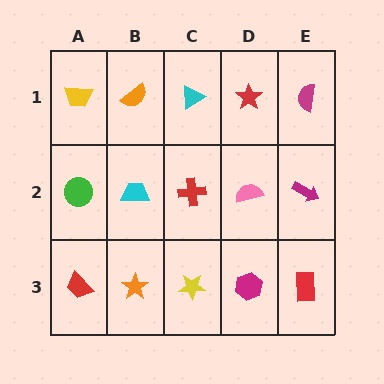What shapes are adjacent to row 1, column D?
A pink semicircle (row 2, column D), a cyan triangle (row 1, column C), a magenta semicircle (row 1, column E).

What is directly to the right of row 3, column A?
An orange star.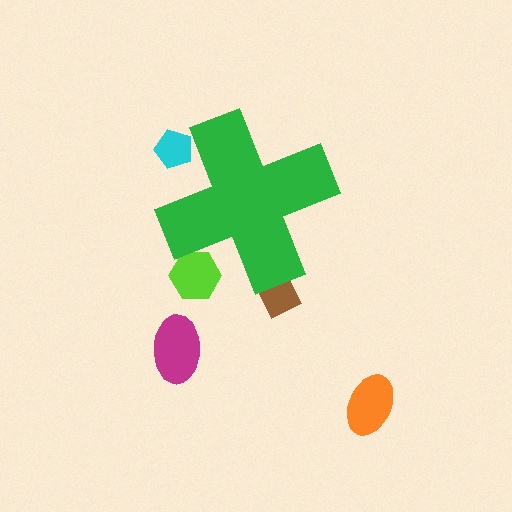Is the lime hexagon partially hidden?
Yes, the lime hexagon is partially hidden behind the green cross.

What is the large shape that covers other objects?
A green cross.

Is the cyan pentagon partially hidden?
Yes, the cyan pentagon is partially hidden behind the green cross.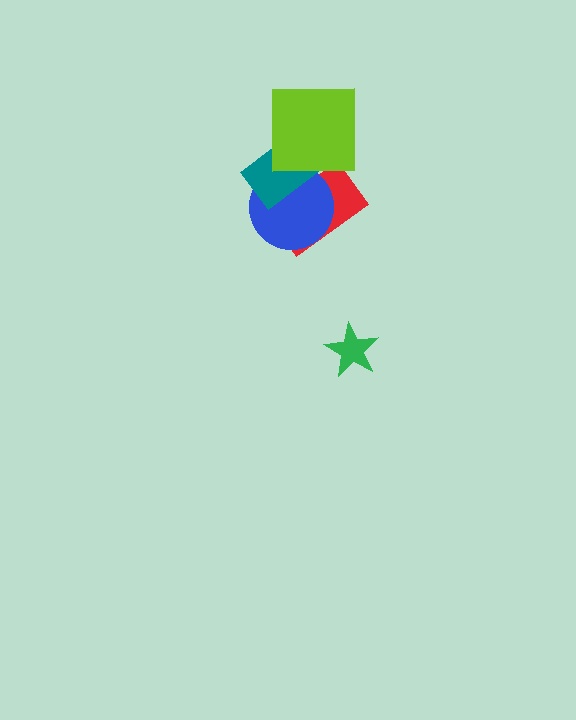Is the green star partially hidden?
No, no other shape covers it.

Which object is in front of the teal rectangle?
The lime square is in front of the teal rectangle.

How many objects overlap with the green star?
0 objects overlap with the green star.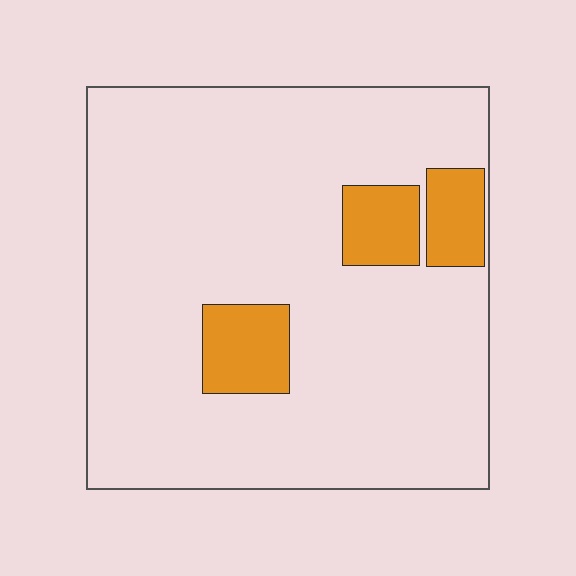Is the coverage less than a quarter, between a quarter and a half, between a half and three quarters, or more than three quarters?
Less than a quarter.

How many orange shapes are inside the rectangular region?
3.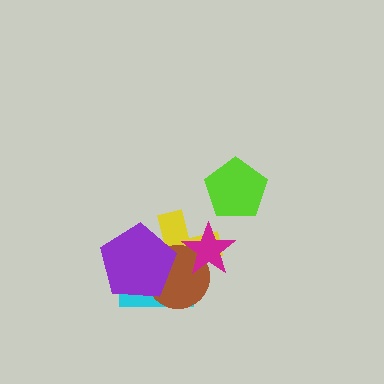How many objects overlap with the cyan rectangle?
3 objects overlap with the cyan rectangle.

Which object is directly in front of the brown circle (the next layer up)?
The purple pentagon is directly in front of the brown circle.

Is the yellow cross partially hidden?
Yes, it is partially covered by another shape.